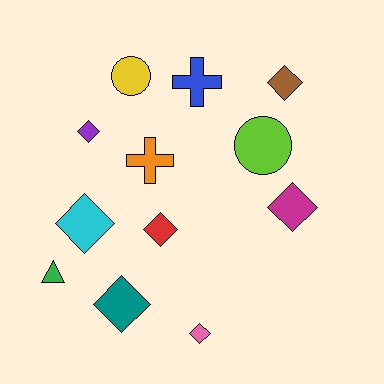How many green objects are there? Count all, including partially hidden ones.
There is 1 green object.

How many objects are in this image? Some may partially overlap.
There are 12 objects.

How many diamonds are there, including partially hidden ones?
There are 7 diamonds.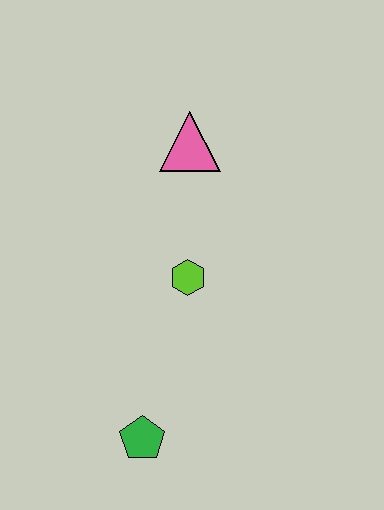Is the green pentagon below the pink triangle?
Yes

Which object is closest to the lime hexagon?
The pink triangle is closest to the lime hexagon.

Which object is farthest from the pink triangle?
The green pentagon is farthest from the pink triangle.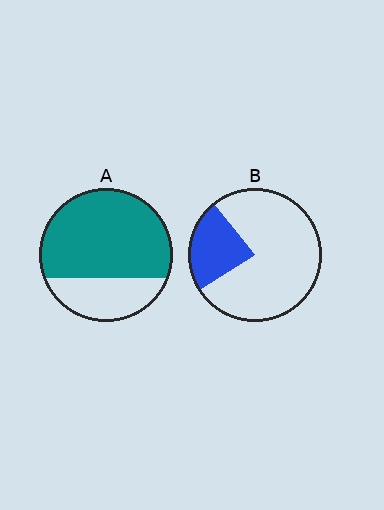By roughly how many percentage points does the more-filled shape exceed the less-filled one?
By roughly 50 percentage points (A over B).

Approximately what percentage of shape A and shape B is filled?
A is approximately 70% and B is approximately 25%.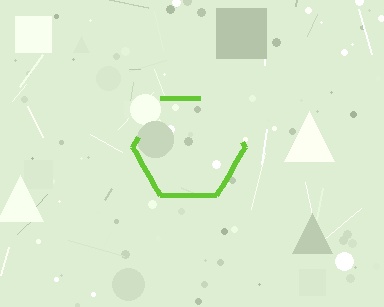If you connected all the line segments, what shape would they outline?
They would outline a hexagon.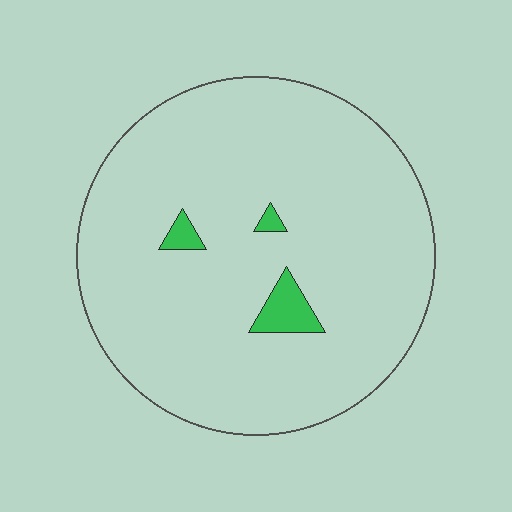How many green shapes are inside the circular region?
3.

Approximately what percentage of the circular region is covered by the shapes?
Approximately 5%.